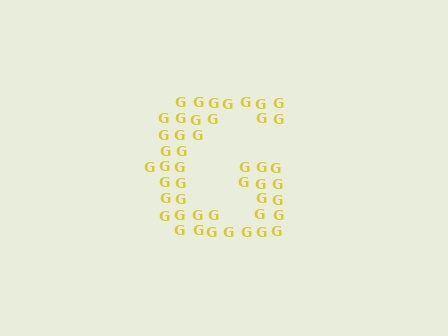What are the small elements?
The small elements are letter G's.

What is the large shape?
The large shape is the letter G.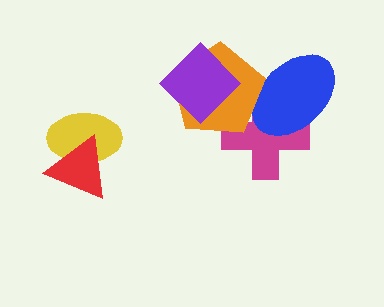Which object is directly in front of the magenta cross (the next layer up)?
The blue ellipse is directly in front of the magenta cross.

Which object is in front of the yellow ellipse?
The red triangle is in front of the yellow ellipse.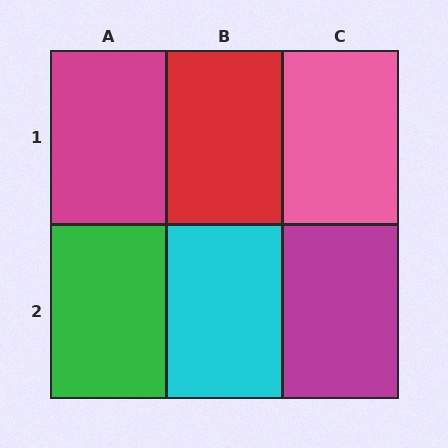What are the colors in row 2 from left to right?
Green, cyan, magenta.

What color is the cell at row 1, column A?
Magenta.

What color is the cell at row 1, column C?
Pink.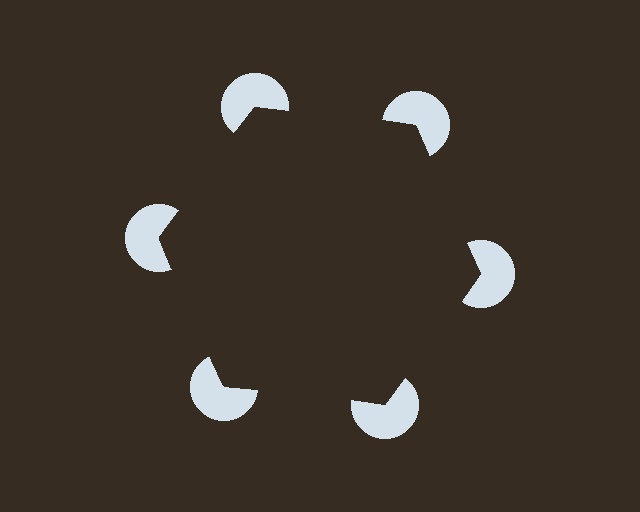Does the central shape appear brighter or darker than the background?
It typically appears slightly darker than the background, even though no actual brightness change is drawn.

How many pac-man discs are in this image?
There are 6 — one at each vertex of the illusory hexagon.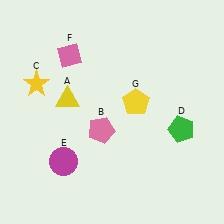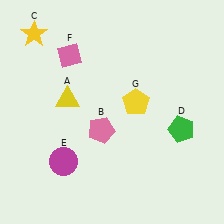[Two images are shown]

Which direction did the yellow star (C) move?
The yellow star (C) moved up.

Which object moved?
The yellow star (C) moved up.